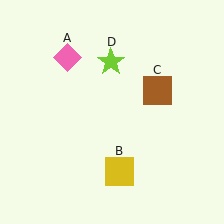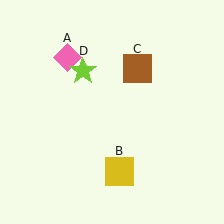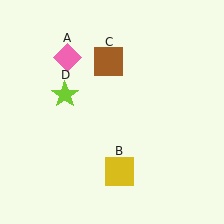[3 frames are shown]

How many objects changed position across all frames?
2 objects changed position: brown square (object C), lime star (object D).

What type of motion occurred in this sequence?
The brown square (object C), lime star (object D) rotated counterclockwise around the center of the scene.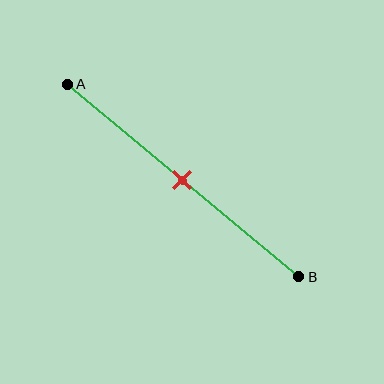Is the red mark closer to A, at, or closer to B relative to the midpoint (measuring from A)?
The red mark is approximately at the midpoint of segment AB.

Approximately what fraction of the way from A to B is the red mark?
The red mark is approximately 50% of the way from A to B.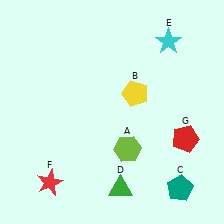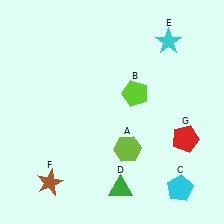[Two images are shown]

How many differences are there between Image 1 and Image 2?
There are 3 differences between the two images.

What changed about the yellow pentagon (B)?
In Image 1, B is yellow. In Image 2, it changed to lime.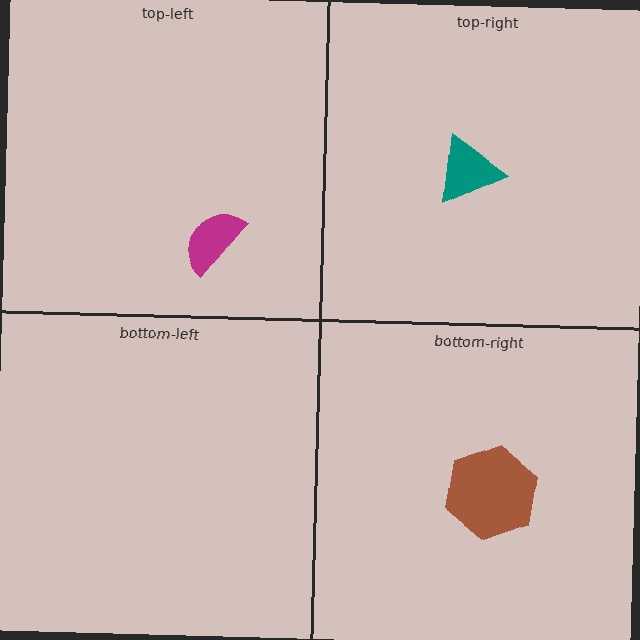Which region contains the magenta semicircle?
The top-left region.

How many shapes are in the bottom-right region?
1.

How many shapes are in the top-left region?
1.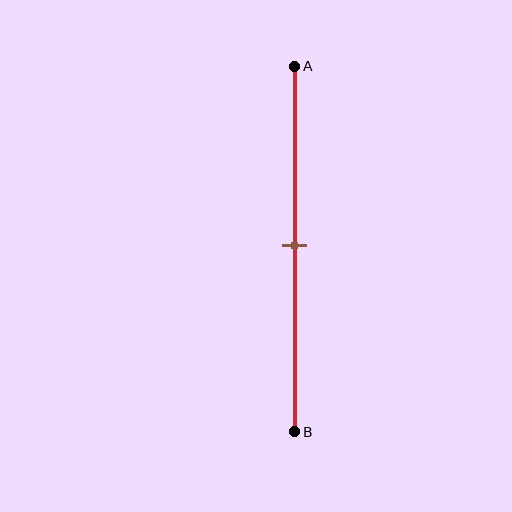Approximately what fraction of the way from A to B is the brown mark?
The brown mark is approximately 50% of the way from A to B.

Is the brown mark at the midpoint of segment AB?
Yes, the mark is approximately at the midpoint.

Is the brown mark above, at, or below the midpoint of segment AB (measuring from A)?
The brown mark is approximately at the midpoint of segment AB.